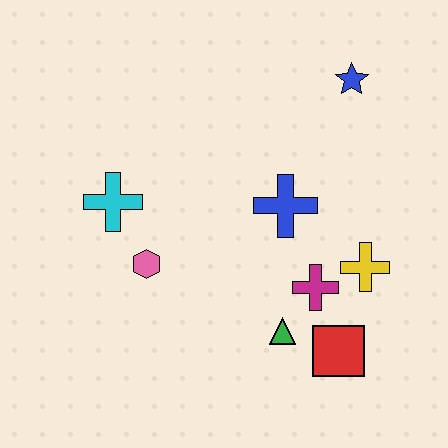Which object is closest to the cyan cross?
The pink hexagon is closest to the cyan cross.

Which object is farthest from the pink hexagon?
The blue star is farthest from the pink hexagon.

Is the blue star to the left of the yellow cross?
Yes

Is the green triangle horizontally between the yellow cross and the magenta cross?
No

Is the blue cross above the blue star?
No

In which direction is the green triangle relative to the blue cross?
The green triangle is below the blue cross.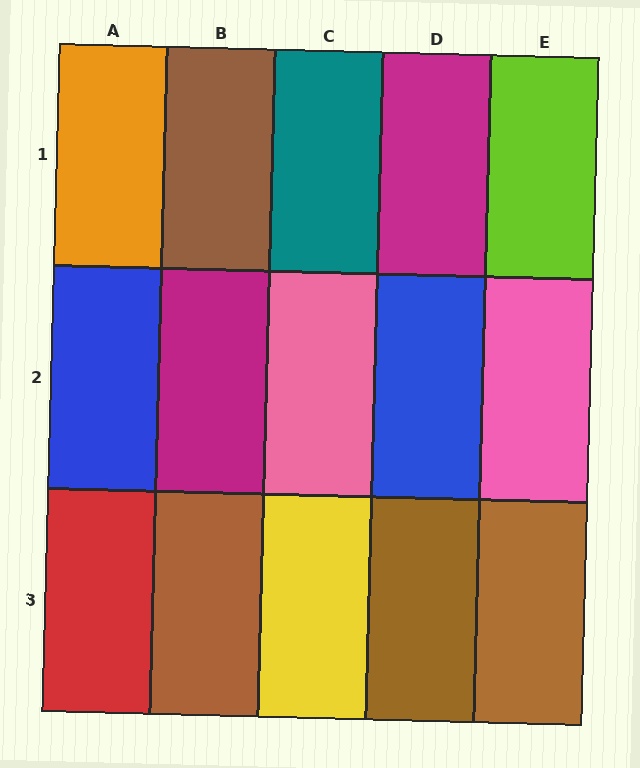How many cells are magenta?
2 cells are magenta.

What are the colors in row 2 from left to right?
Blue, magenta, pink, blue, pink.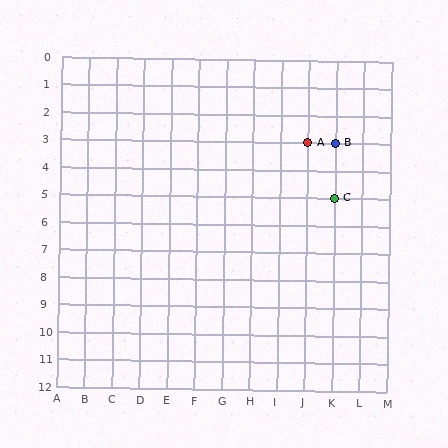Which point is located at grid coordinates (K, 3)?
Point B is at (K, 3).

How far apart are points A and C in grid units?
Points A and C are 1 column and 2 rows apart (about 2.2 grid units diagonally).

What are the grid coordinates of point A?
Point A is at grid coordinates (J, 3).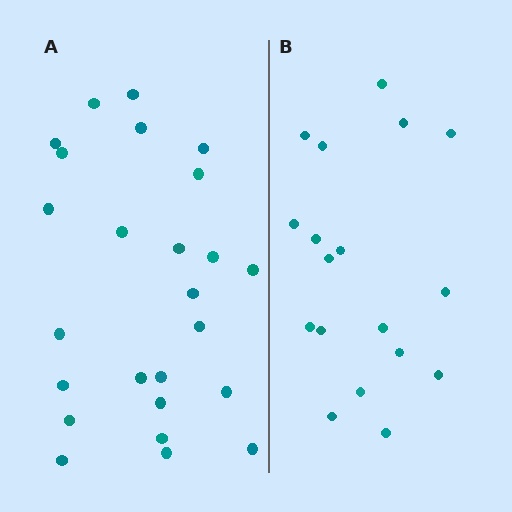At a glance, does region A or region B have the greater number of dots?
Region A (the left region) has more dots.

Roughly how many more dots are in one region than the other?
Region A has roughly 8 or so more dots than region B.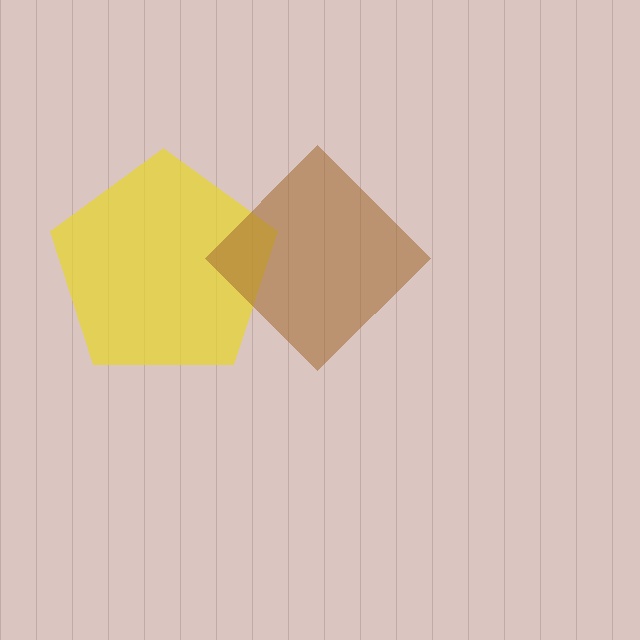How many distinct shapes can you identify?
There are 2 distinct shapes: a yellow pentagon, a brown diamond.